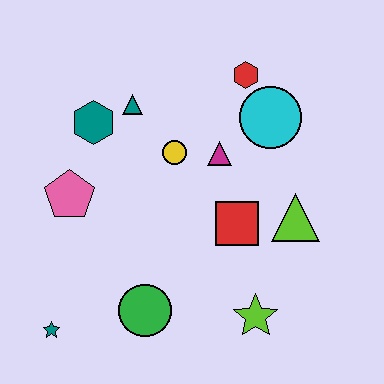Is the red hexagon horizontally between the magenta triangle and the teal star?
No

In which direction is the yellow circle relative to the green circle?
The yellow circle is above the green circle.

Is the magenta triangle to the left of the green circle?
No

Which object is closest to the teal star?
The green circle is closest to the teal star.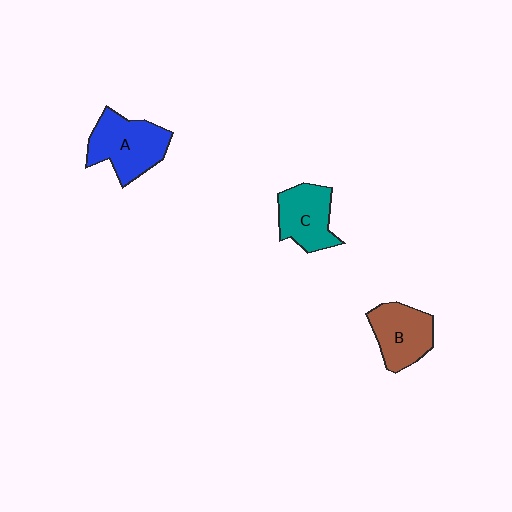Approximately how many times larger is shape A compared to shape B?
Approximately 1.2 times.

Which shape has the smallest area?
Shape C (teal).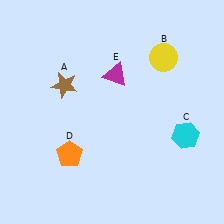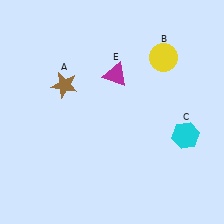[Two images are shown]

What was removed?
The orange pentagon (D) was removed in Image 2.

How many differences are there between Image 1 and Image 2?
There is 1 difference between the two images.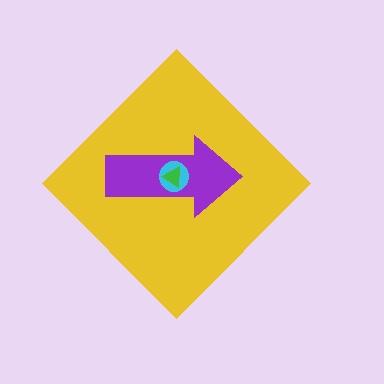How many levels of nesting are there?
4.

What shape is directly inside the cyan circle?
The green triangle.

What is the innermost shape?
The green triangle.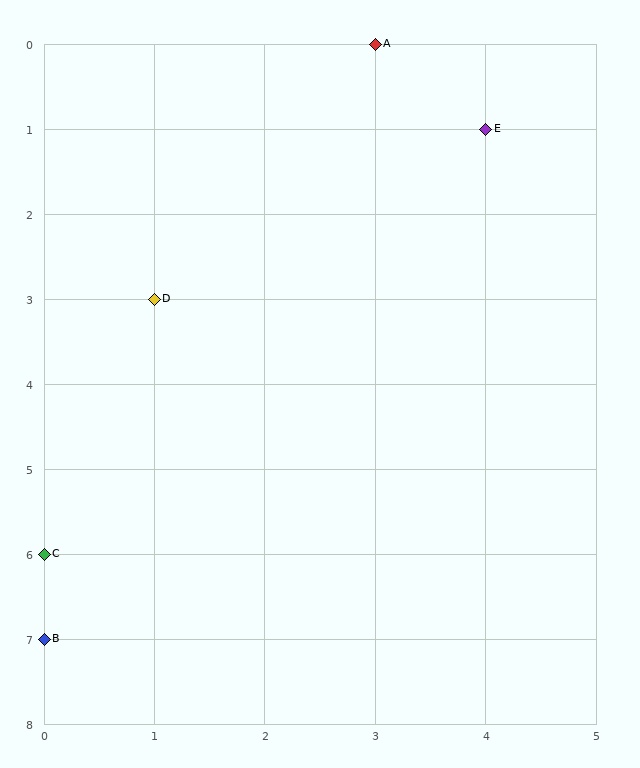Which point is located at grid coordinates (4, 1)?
Point E is at (4, 1).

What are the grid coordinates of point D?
Point D is at grid coordinates (1, 3).